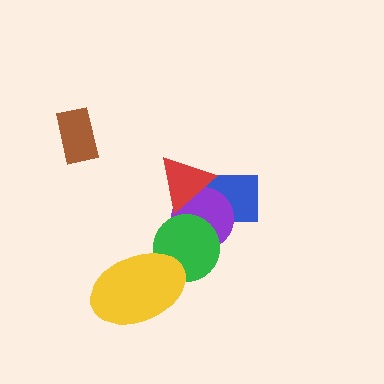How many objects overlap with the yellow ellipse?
1 object overlaps with the yellow ellipse.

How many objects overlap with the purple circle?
3 objects overlap with the purple circle.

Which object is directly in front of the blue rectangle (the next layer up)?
The purple circle is directly in front of the blue rectangle.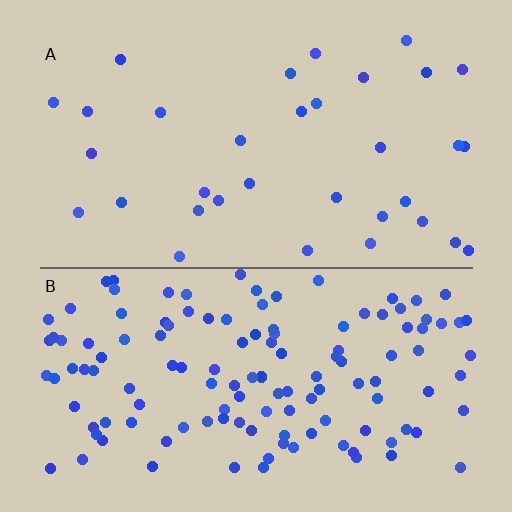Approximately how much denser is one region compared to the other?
Approximately 3.9× — region B over region A.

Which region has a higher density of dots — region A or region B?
B (the bottom).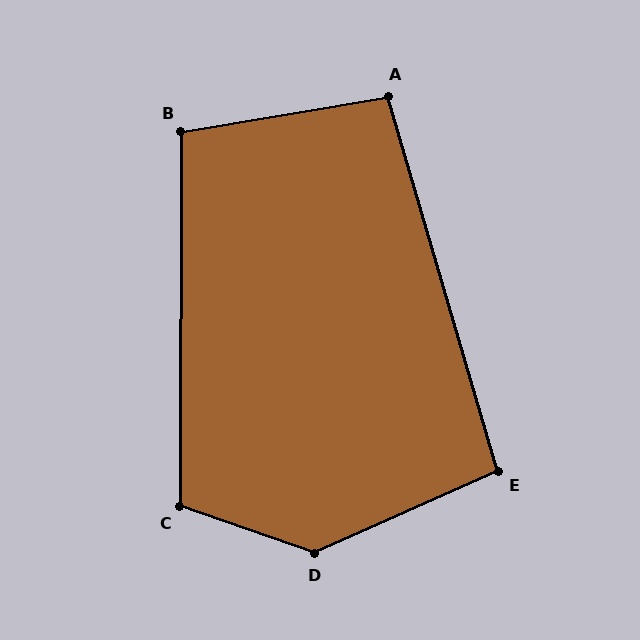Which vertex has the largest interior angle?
D, at approximately 137 degrees.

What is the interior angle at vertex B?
Approximately 100 degrees (obtuse).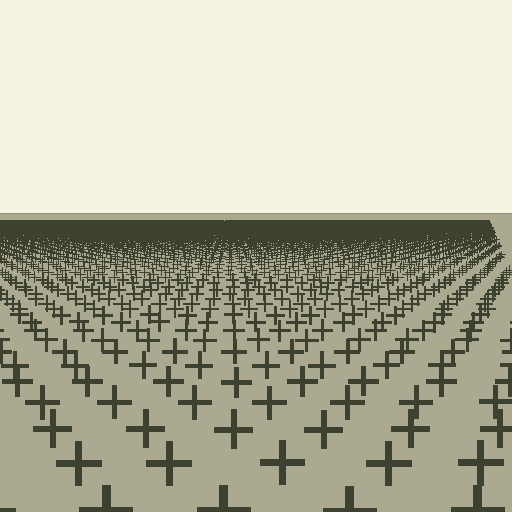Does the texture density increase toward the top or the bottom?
Density increases toward the top.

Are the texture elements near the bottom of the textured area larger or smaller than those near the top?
Larger. Near the bottom, elements are closer to the viewer and appear at a bigger on-screen size.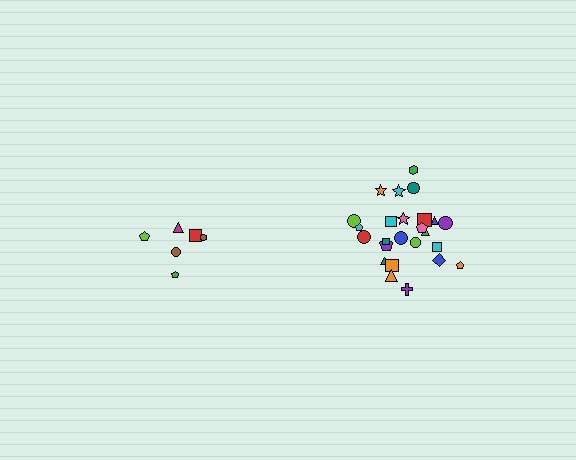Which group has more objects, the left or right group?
The right group.